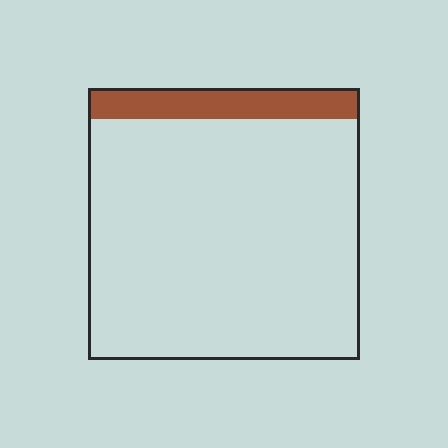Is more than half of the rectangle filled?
No.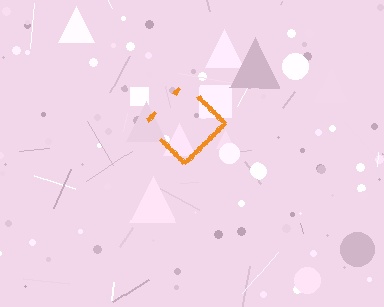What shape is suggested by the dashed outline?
The dashed outline suggests a diamond.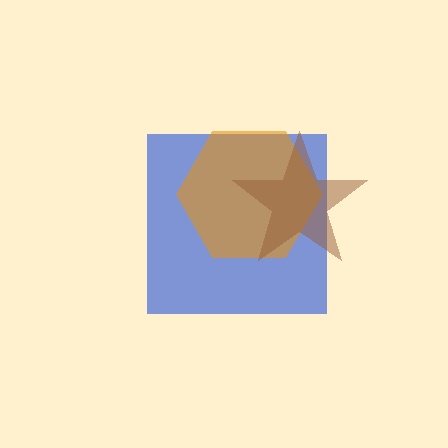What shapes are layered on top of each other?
The layered shapes are: a blue square, an orange hexagon, a brown star.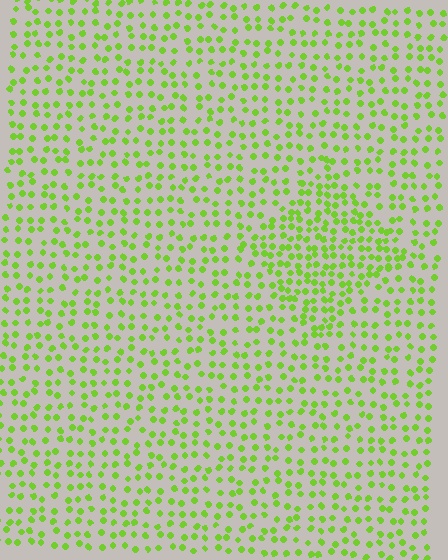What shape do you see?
I see a diamond.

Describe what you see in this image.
The image contains small lime elements arranged at two different densities. A diamond-shaped region is visible where the elements are more densely packed than the surrounding area.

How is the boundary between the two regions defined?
The boundary is defined by a change in element density (approximately 1.7x ratio). All elements are the same color, size, and shape.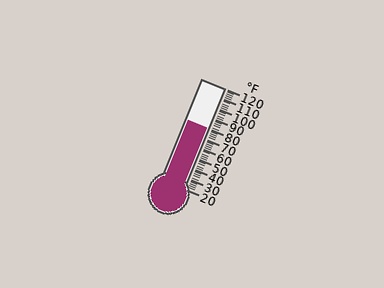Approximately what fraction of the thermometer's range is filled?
The thermometer is filled to approximately 60% of its range.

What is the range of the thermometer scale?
The thermometer scale ranges from 20°F to 120°F.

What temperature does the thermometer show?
The thermometer shows approximately 80°F.